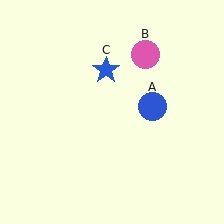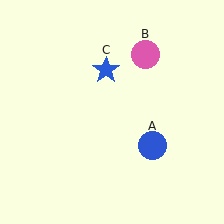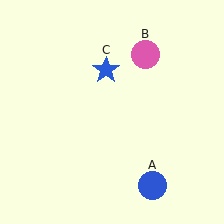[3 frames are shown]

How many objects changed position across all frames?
1 object changed position: blue circle (object A).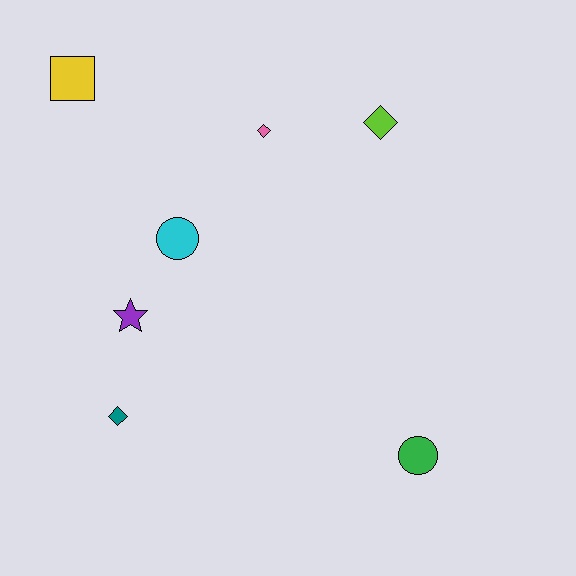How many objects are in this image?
There are 7 objects.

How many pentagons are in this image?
There are no pentagons.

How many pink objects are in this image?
There is 1 pink object.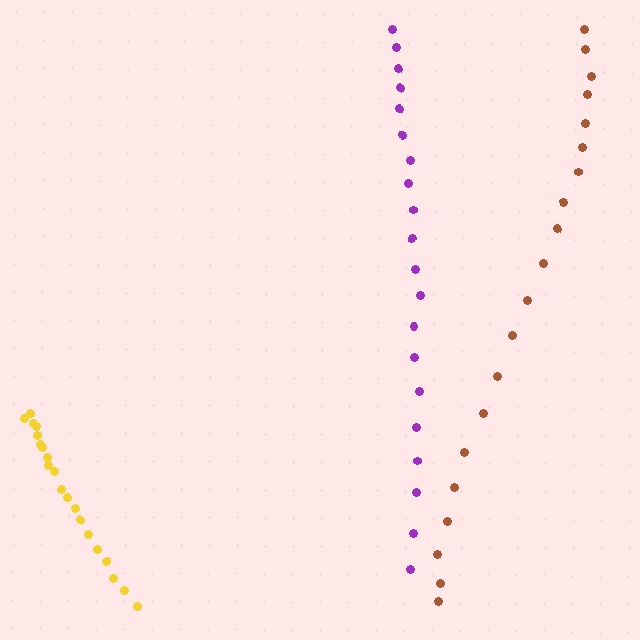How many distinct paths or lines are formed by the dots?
There are 3 distinct paths.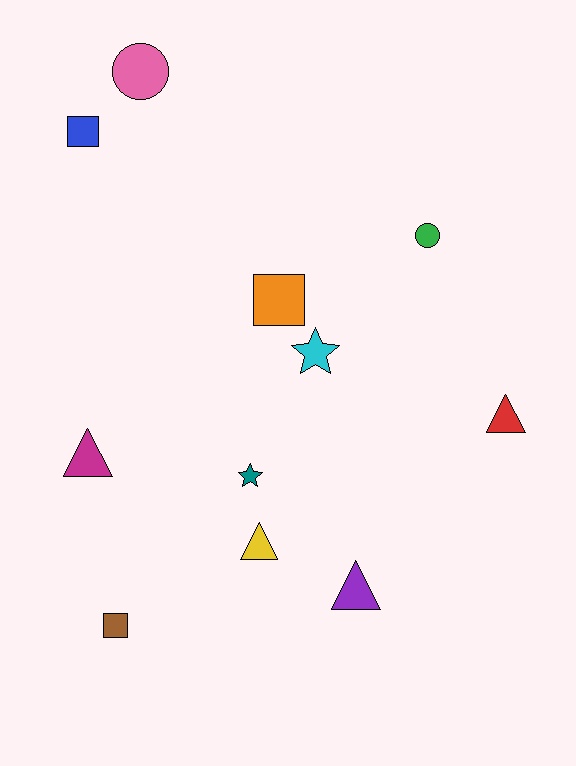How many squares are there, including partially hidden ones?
There are 3 squares.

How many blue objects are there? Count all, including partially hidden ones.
There is 1 blue object.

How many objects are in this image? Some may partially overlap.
There are 11 objects.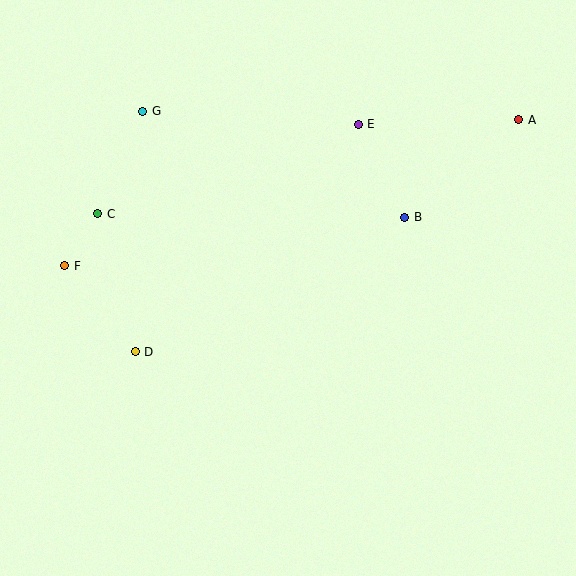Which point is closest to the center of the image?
Point B at (405, 217) is closest to the center.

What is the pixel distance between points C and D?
The distance between C and D is 143 pixels.